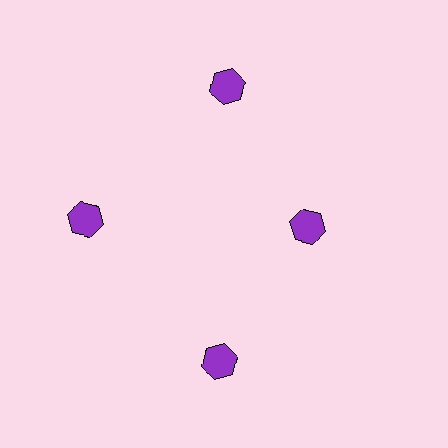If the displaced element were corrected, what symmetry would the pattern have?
It would have 4-fold rotational symmetry — the pattern would map onto itself every 90 degrees.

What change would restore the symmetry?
The symmetry would be restored by moving it outward, back onto the ring so that all 4 hexagons sit at equal angles and equal distance from the center.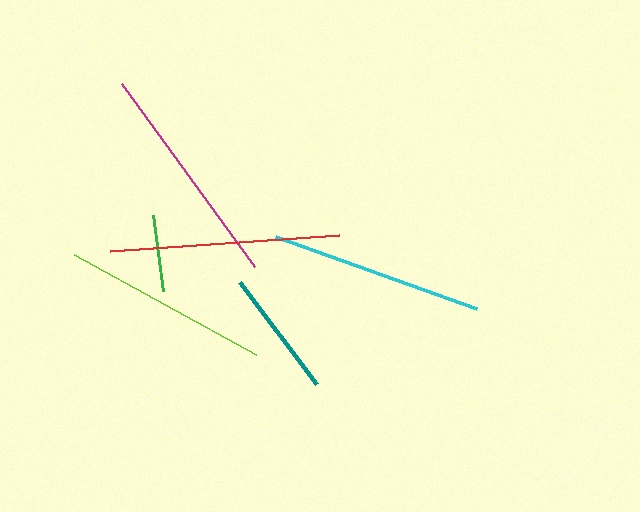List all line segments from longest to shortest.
From longest to shortest: red, magenta, cyan, lime, teal, green.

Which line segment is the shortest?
The green line is the shortest at approximately 76 pixels.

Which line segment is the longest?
The red line is the longest at approximately 230 pixels.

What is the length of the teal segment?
The teal segment is approximately 128 pixels long.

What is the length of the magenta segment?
The magenta segment is approximately 226 pixels long.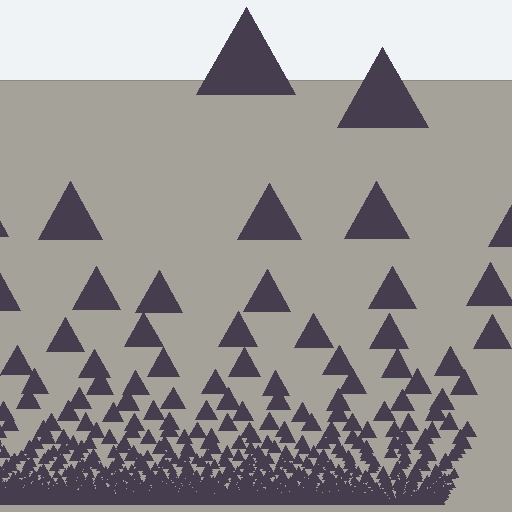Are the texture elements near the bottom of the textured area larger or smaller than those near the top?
Smaller. The gradient is inverted — elements near the bottom are smaller and denser.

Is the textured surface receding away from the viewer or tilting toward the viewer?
The surface appears to tilt toward the viewer. Texture elements get larger and sparser toward the top.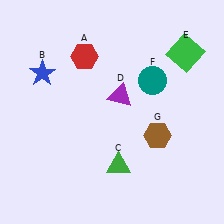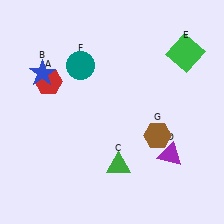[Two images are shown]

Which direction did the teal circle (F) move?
The teal circle (F) moved left.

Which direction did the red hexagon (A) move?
The red hexagon (A) moved left.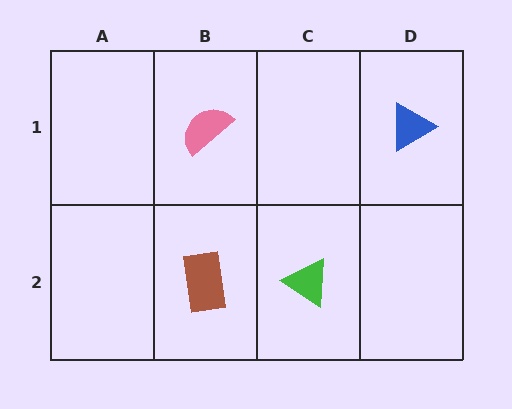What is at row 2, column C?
A green triangle.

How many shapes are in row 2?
2 shapes.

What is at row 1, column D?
A blue triangle.